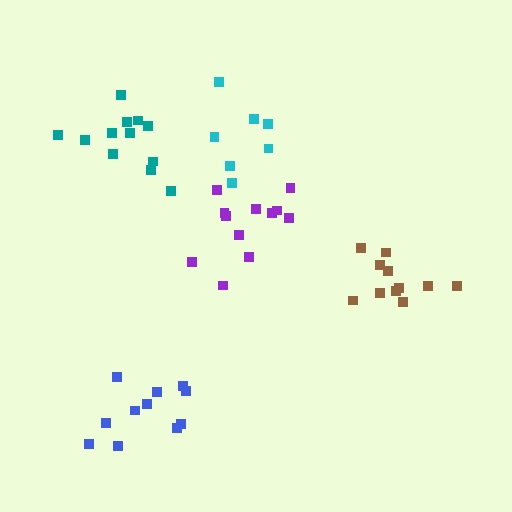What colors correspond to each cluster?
The clusters are colored: purple, cyan, teal, brown, blue.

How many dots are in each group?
Group 1: 12 dots, Group 2: 7 dots, Group 3: 12 dots, Group 4: 11 dots, Group 5: 11 dots (53 total).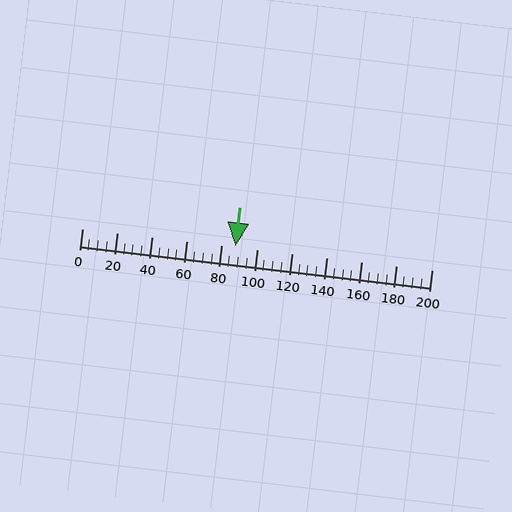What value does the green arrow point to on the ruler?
The green arrow points to approximately 88.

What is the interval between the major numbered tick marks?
The major tick marks are spaced 20 units apart.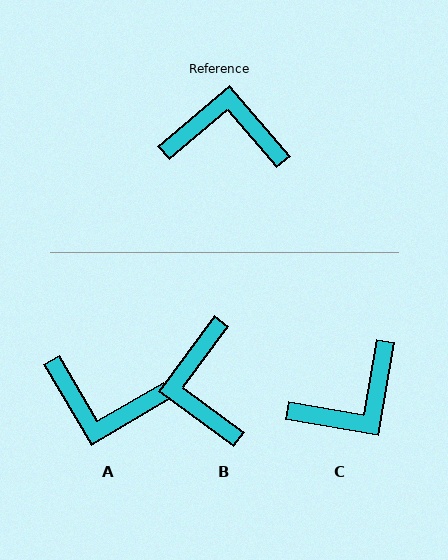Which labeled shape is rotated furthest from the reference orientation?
A, about 170 degrees away.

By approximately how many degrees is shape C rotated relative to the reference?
Approximately 140 degrees clockwise.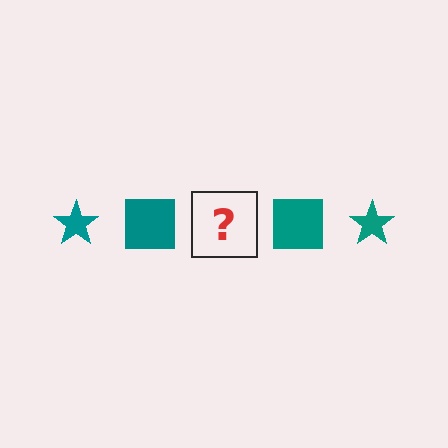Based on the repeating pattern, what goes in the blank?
The blank should be a teal star.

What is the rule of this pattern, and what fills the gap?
The rule is that the pattern cycles through star, square shapes in teal. The gap should be filled with a teal star.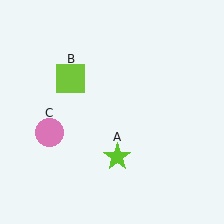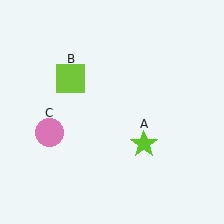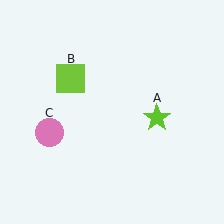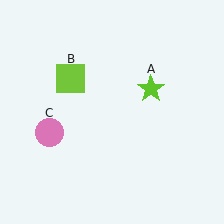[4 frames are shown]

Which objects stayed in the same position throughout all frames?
Lime square (object B) and pink circle (object C) remained stationary.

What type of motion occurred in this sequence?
The lime star (object A) rotated counterclockwise around the center of the scene.